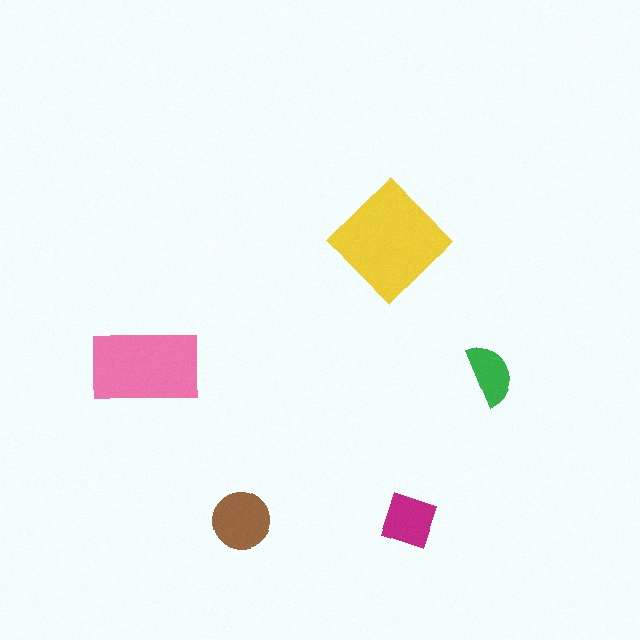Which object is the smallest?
The green semicircle.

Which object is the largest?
The yellow diamond.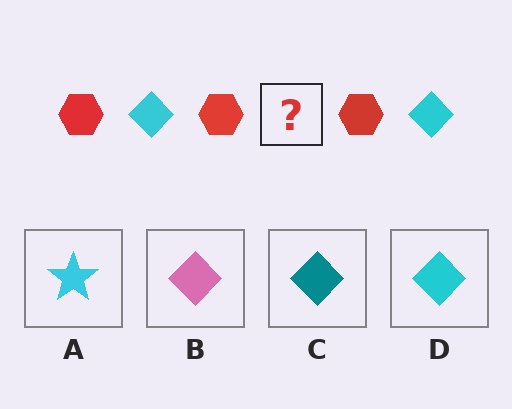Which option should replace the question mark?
Option D.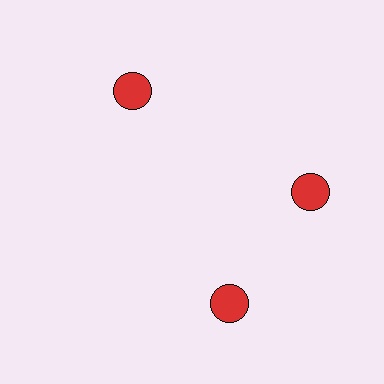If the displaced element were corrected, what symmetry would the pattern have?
It would have 3-fold rotational symmetry — the pattern would map onto itself every 120 degrees.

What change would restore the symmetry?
The symmetry would be restored by rotating it back into even spacing with its neighbors so that all 3 circles sit at equal angles and equal distance from the center.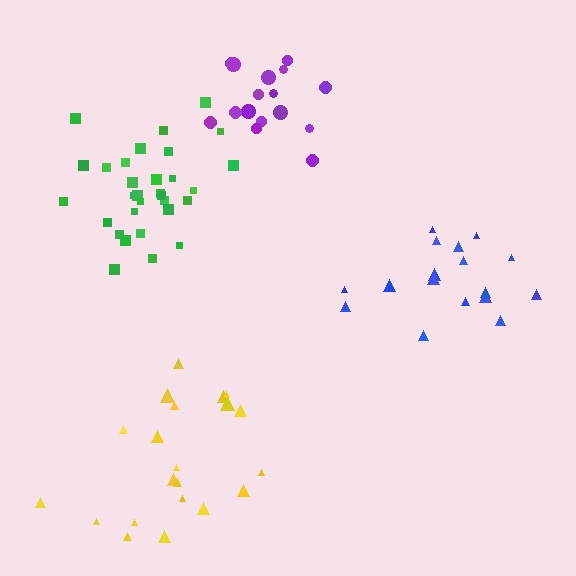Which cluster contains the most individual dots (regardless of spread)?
Green (31).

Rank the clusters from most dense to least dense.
green, purple, blue, yellow.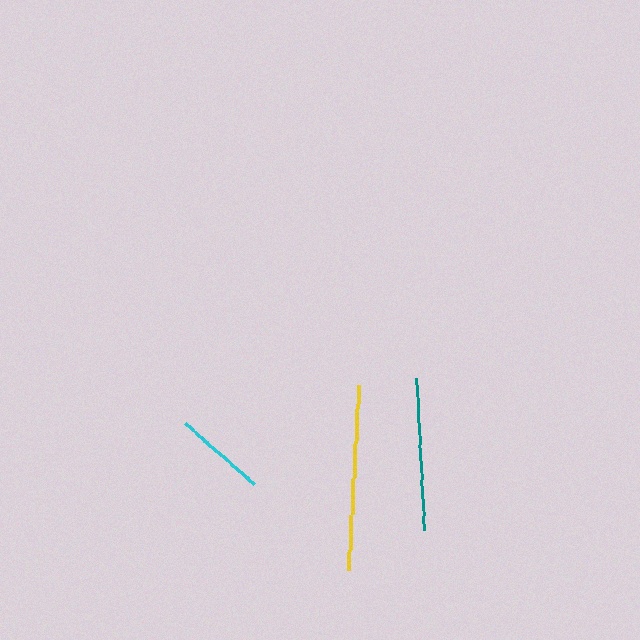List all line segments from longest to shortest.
From longest to shortest: yellow, teal, cyan.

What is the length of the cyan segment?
The cyan segment is approximately 93 pixels long.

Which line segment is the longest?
The yellow line is the longest at approximately 185 pixels.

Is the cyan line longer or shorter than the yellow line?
The yellow line is longer than the cyan line.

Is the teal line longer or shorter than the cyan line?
The teal line is longer than the cyan line.